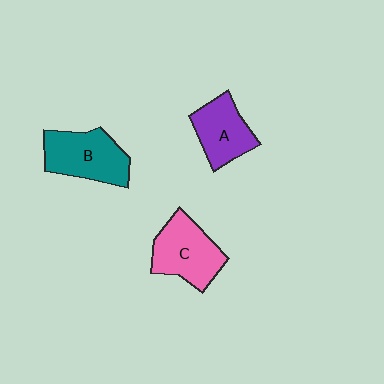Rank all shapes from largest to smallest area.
From largest to smallest: B (teal), C (pink), A (purple).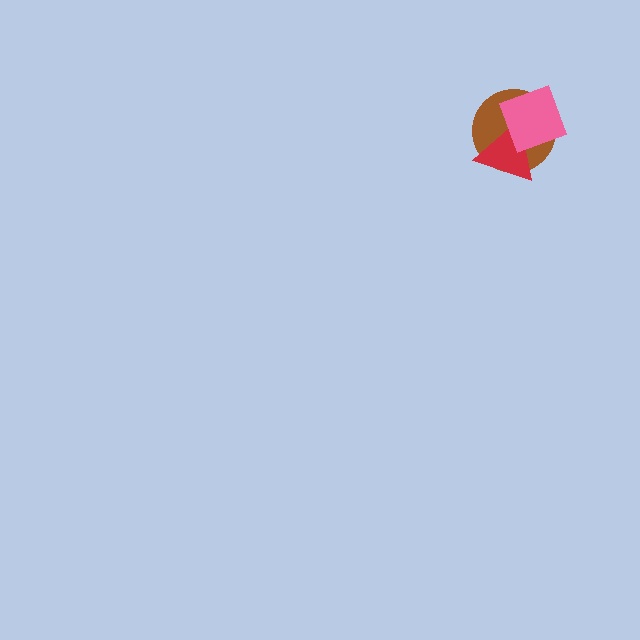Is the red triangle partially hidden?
Yes, it is partially covered by another shape.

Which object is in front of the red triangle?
The pink square is in front of the red triangle.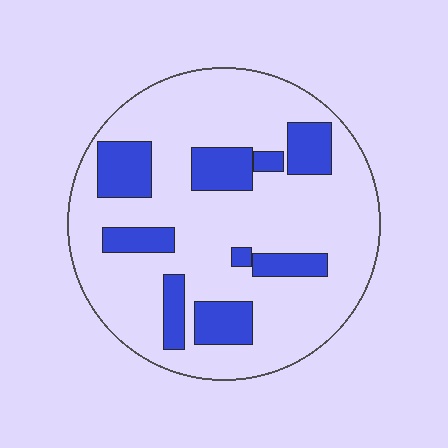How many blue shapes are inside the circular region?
9.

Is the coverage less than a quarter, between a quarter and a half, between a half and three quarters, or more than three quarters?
Less than a quarter.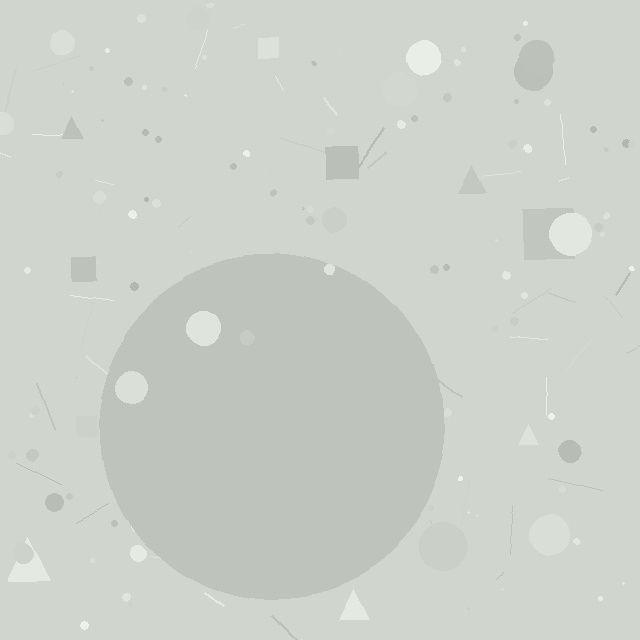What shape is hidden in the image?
A circle is hidden in the image.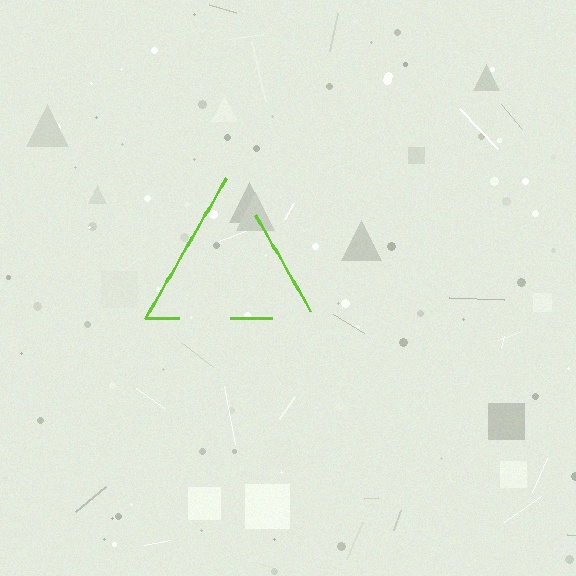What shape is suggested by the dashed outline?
The dashed outline suggests a triangle.